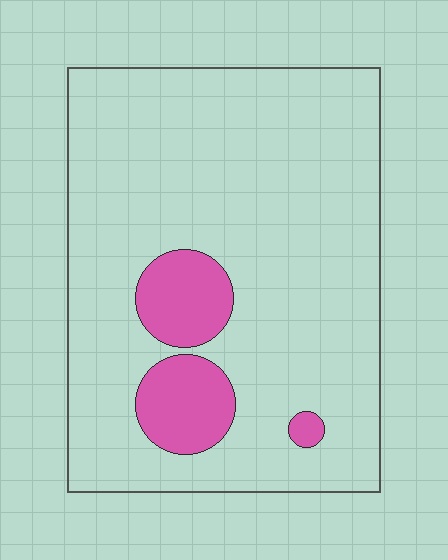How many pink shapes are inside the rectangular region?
3.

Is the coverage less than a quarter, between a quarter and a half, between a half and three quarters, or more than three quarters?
Less than a quarter.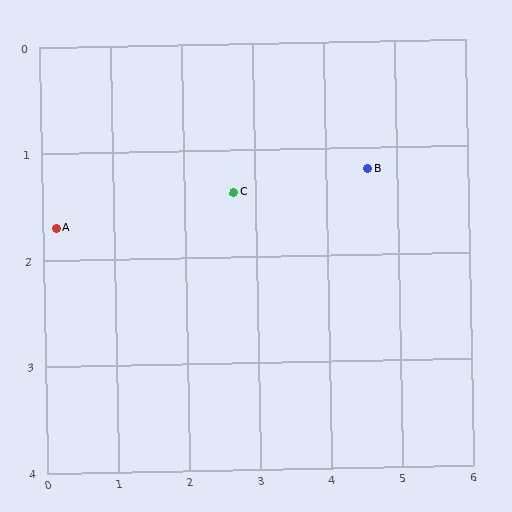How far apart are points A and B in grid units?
Points A and B are about 4.4 grid units apart.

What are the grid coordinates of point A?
Point A is at approximately (0.2, 1.7).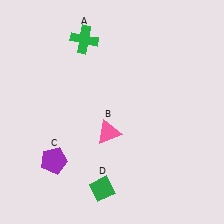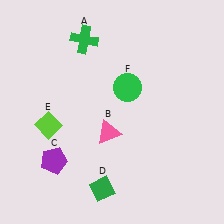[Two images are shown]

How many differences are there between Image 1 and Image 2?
There are 2 differences between the two images.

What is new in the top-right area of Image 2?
A green circle (F) was added in the top-right area of Image 2.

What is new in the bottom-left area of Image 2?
A lime diamond (E) was added in the bottom-left area of Image 2.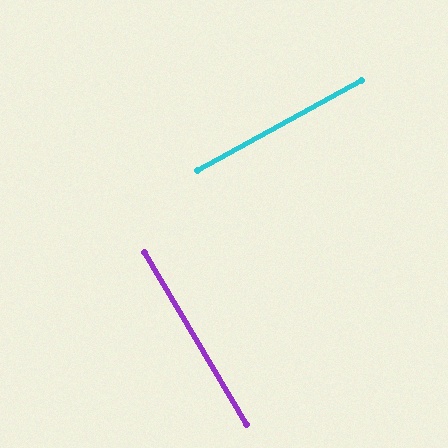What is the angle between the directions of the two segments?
Approximately 88 degrees.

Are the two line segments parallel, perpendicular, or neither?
Perpendicular — they meet at approximately 88°.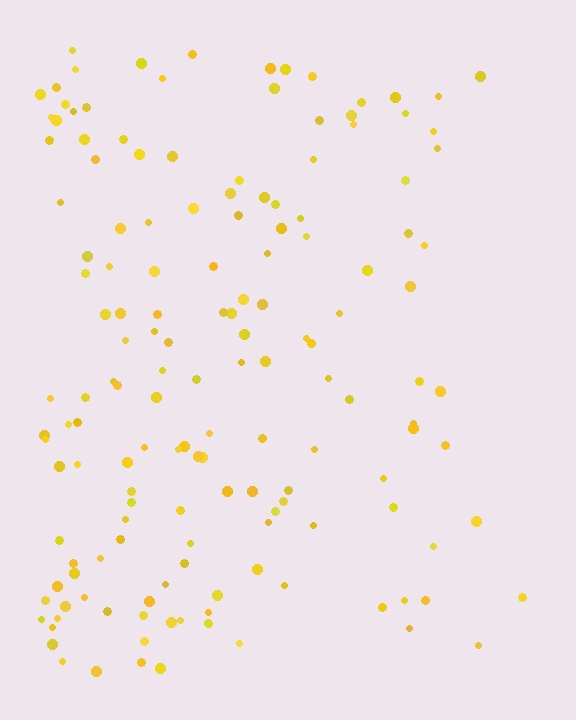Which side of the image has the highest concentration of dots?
The left.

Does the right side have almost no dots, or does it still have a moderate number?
Still a moderate number, just noticeably fewer than the left.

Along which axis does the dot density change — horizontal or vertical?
Horizontal.